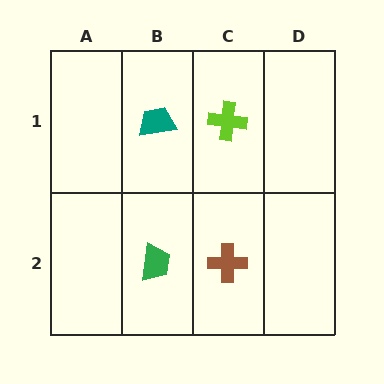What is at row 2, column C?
A brown cross.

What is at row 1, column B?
A teal trapezoid.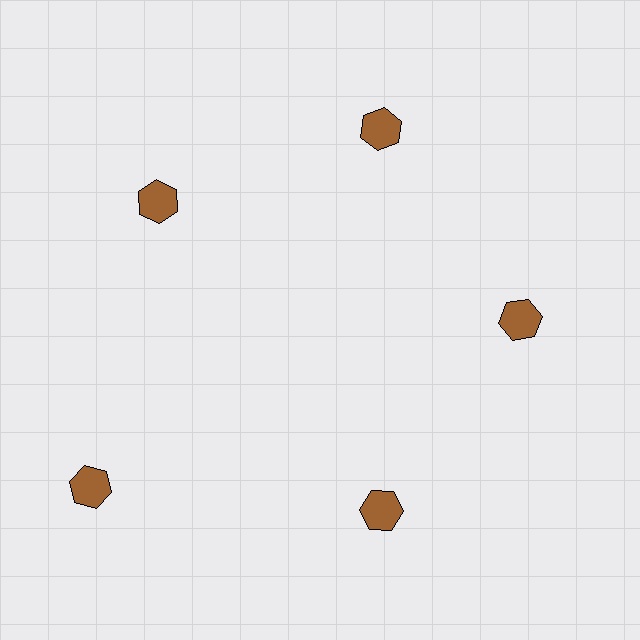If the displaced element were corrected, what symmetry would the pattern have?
It would have 5-fold rotational symmetry — the pattern would map onto itself every 72 degrees.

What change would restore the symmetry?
The symmetry would be restored by moving it inward, back onto the ring so that all 5 hexagons sit at equal angles and equal distance from the center.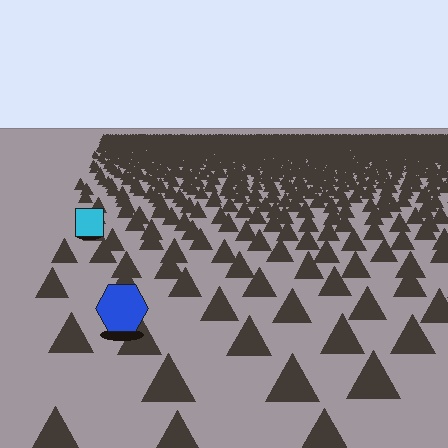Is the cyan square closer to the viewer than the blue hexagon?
No. The blue hexagon is closer — you can tell from the texture gradient: the ground texture is coarser near it.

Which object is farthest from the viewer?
The cyan square is farthest from the viewer. It appears smaller and the ground texture around it is denser.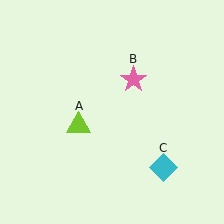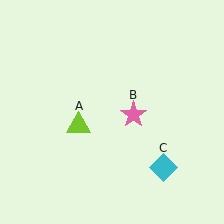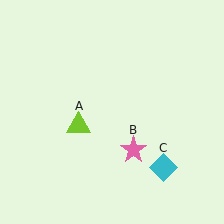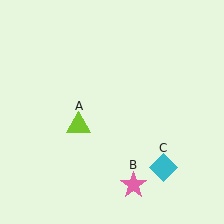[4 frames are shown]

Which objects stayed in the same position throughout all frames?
Lime triangle (object A) and cyan diamond (object C) remained stationary.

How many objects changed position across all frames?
1 object changed position: pink star (object B).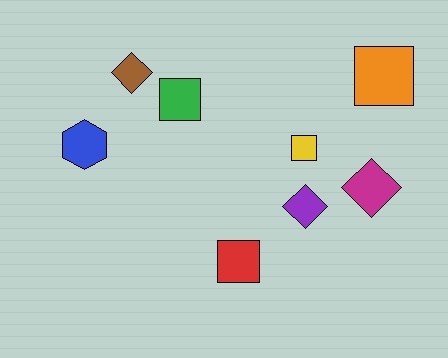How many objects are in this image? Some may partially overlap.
There are 8 objects.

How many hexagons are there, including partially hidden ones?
There is 1 hexagon.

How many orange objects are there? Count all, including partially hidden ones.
There is 1 orange object.